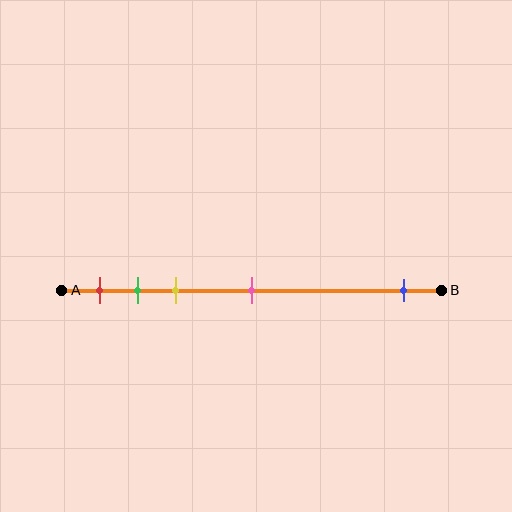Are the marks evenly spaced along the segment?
No, the marks are not evenly spaced.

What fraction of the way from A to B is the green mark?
The green mark is approximately 20% (0.2) of the way from A to B.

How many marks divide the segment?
There are 5 marks dividing the segment.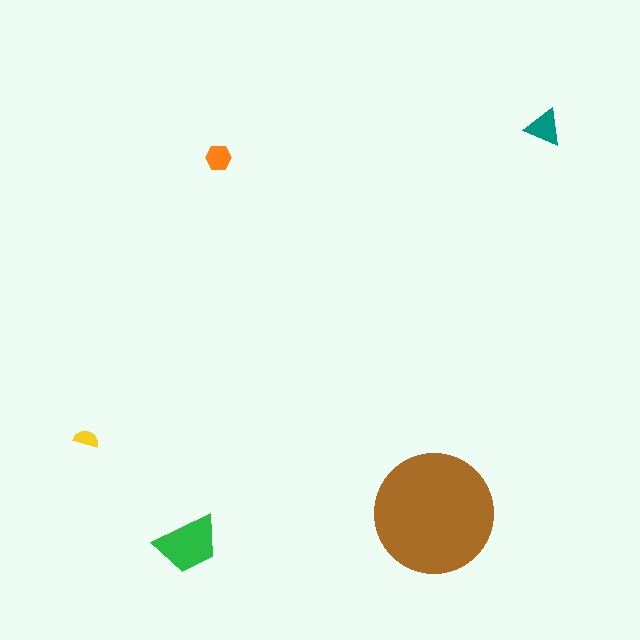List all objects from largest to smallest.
The brown circle, the green trapezoid, the teal triangle, the orange hexagon, the yellow semicircle.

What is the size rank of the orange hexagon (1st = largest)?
4th.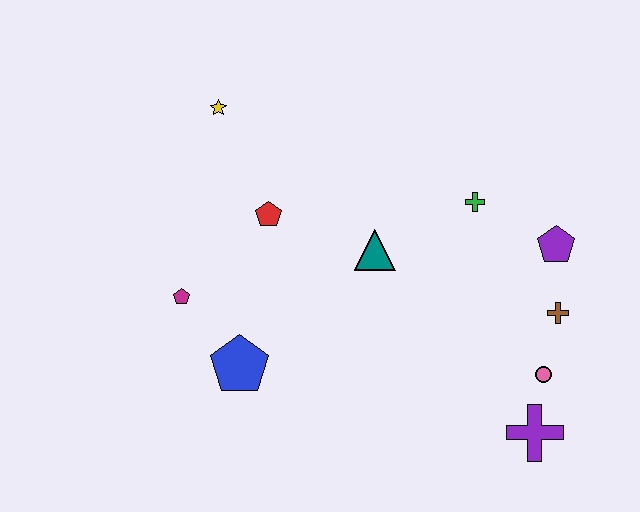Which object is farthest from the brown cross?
The yellow star is farthest from the brown cross.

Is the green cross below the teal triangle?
No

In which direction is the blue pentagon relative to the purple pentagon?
The blue pentagon is to the left of the purple pentagon.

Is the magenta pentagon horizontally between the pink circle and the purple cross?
No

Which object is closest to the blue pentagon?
The magenta pentagon is closest to the blue pentagon.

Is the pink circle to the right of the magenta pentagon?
Yes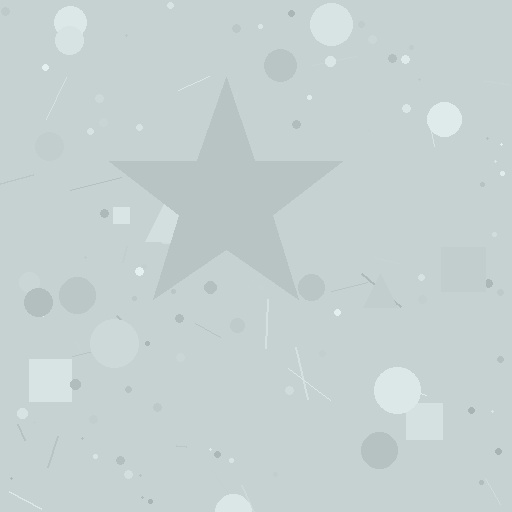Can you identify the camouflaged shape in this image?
The camouflaged shape is a star.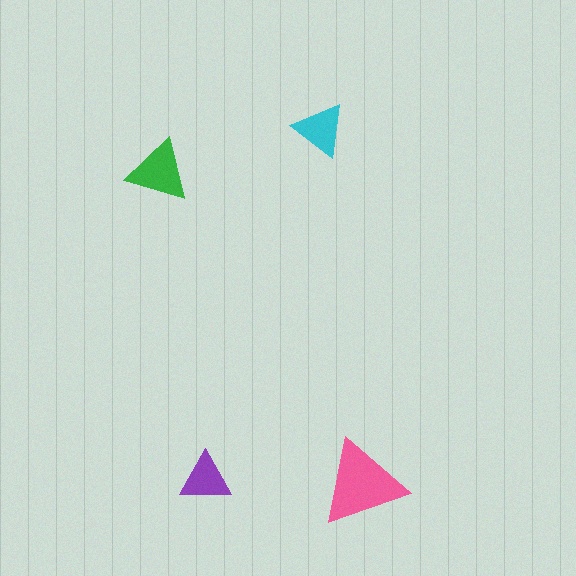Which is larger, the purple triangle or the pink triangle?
The pink one.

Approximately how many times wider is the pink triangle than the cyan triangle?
About 1.5 times wider.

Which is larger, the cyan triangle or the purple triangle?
The cyan one.